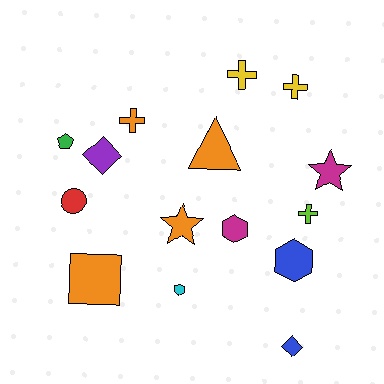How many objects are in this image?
There are 15 objects.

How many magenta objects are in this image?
There are 2 magenta objects.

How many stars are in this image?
There are 2 stars.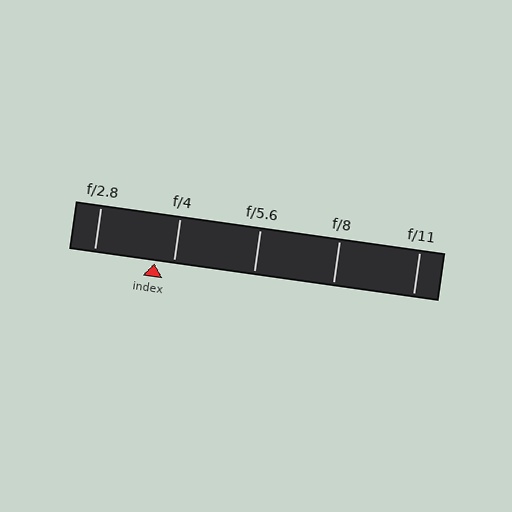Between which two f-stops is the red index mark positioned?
The index mark is between f/2.8 and f/4.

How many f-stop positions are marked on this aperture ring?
There are 5 f-stop positions marked.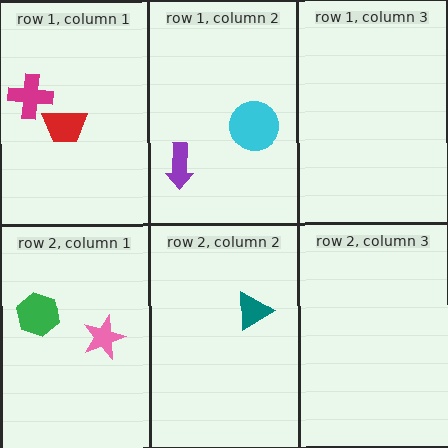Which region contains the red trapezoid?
The row 1, column 1 region.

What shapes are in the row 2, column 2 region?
The teal triangle.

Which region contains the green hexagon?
The row 2, column 1 region.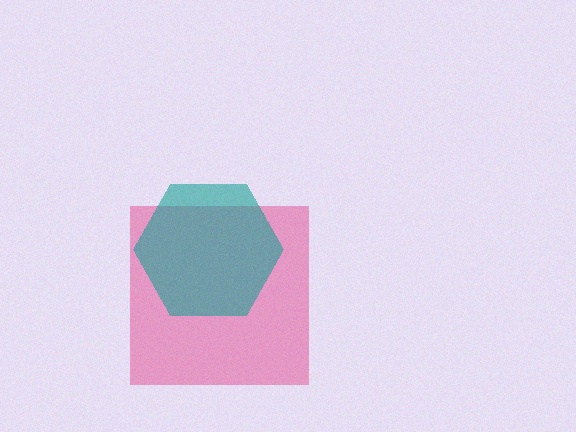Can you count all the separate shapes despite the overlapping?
Yes, there are 2 separate shapes.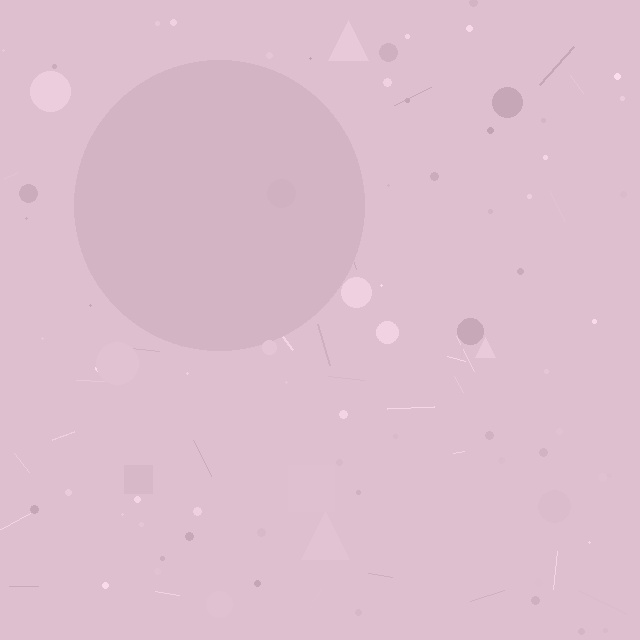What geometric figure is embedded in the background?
A circle is embedded in the background.